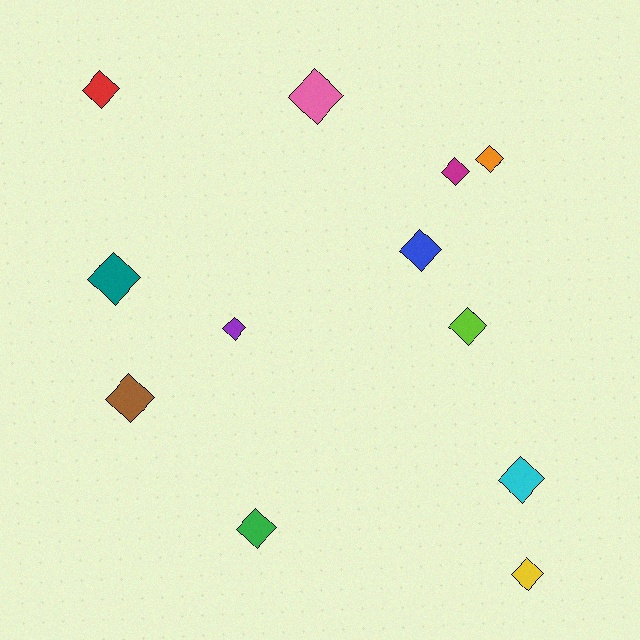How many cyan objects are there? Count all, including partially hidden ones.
There is 1 cyan object.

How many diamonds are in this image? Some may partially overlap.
There are 12 diamonds.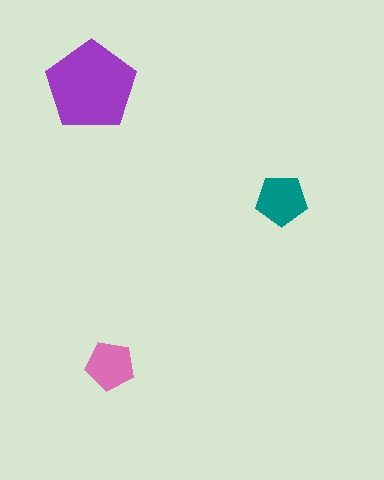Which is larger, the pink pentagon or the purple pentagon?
The purple one.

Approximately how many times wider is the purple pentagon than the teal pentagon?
About 1.5 times wider.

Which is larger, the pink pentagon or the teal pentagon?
The teal one.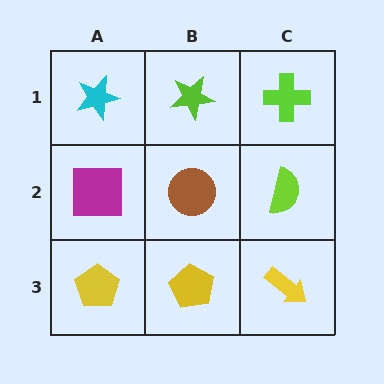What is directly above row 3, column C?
A lime semicircle.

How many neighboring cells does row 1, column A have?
2.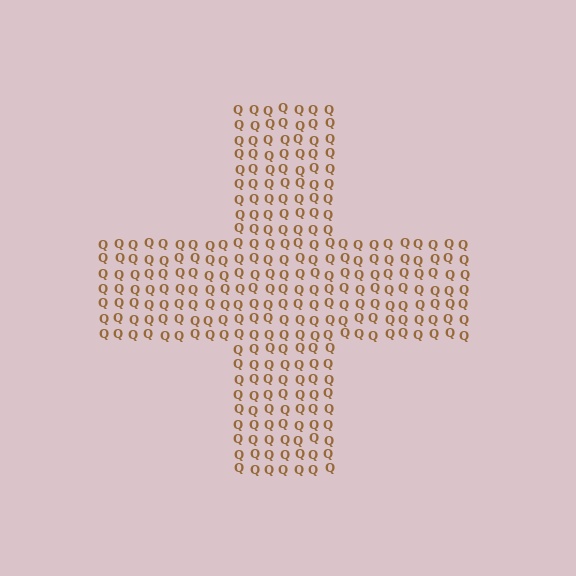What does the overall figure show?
The overall figure shows a cross.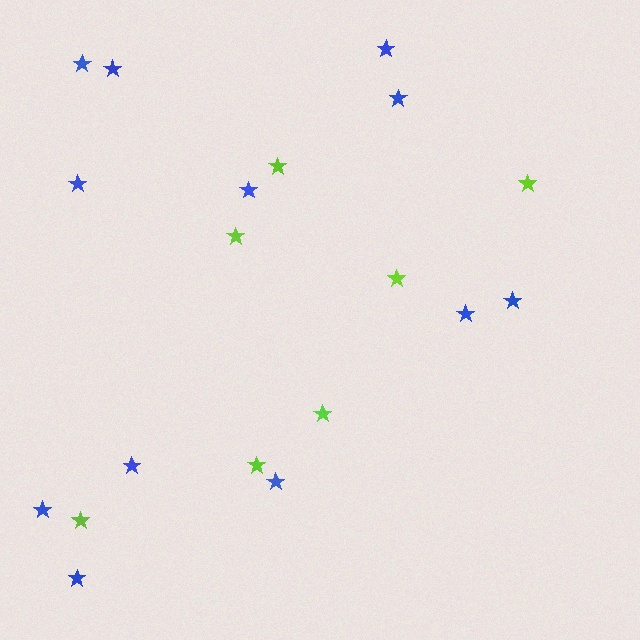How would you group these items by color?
There are 2 groups: one group of lime stars (7) and one group of blue stars (12).